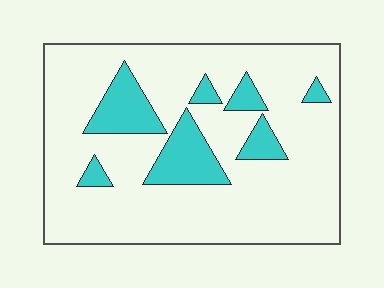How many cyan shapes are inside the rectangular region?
7.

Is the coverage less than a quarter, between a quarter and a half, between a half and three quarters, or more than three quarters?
Less than a quarter.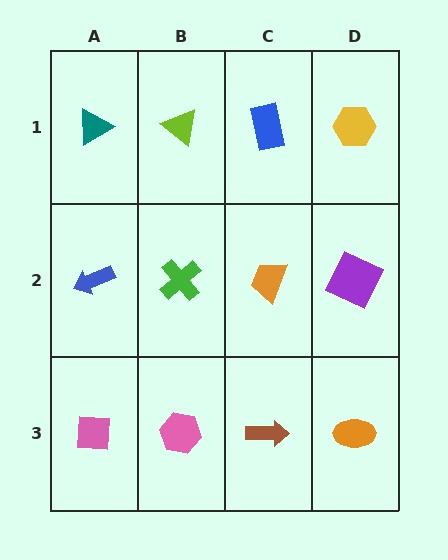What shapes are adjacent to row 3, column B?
A green cross (row 2, column B), a pink square (row 3, column A), a brown arrow (row 3, column C).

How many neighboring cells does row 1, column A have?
2.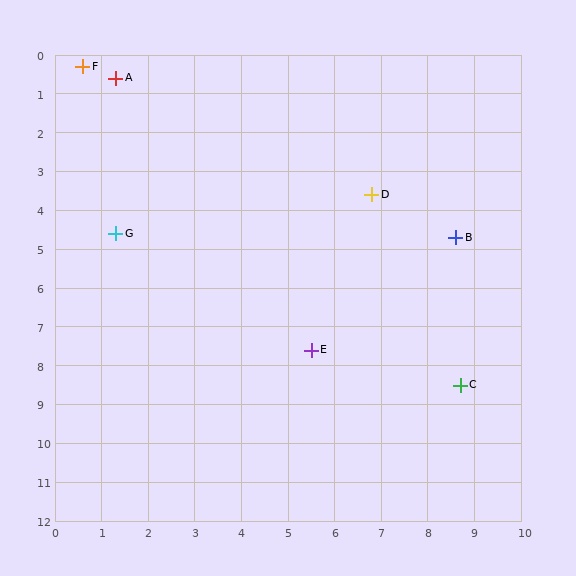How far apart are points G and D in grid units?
Points G and D are about 5.6 grid units apart.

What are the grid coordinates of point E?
Point E is at approximately (5.5, 7.6).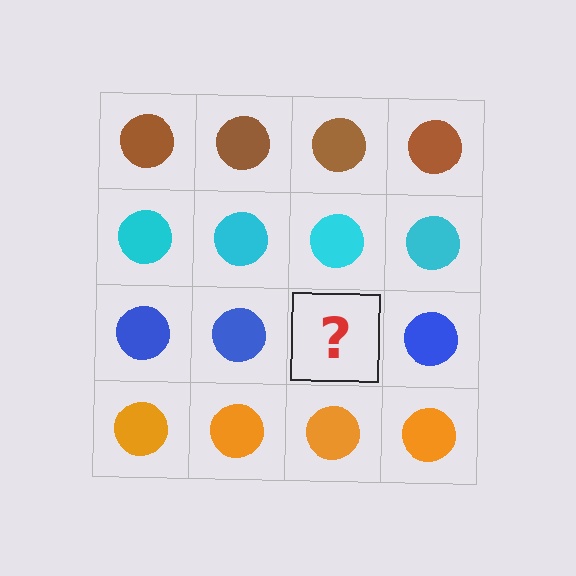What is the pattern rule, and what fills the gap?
The rule is that each row has a consistent color. The gap should be filled with a blue circle.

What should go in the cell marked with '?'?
The missing cell should contain a blue circle.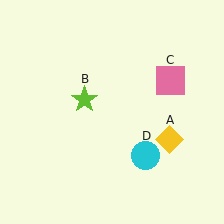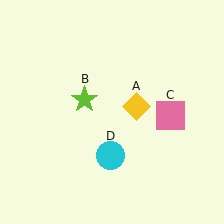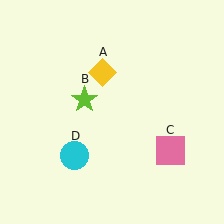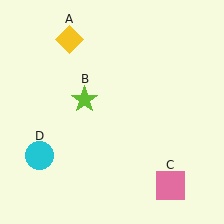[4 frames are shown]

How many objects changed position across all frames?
3 objects changed position: yellow diamond (object A), pink square (object C), cyan circle (object D).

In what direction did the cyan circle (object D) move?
The cyan circle (object D) moved left.